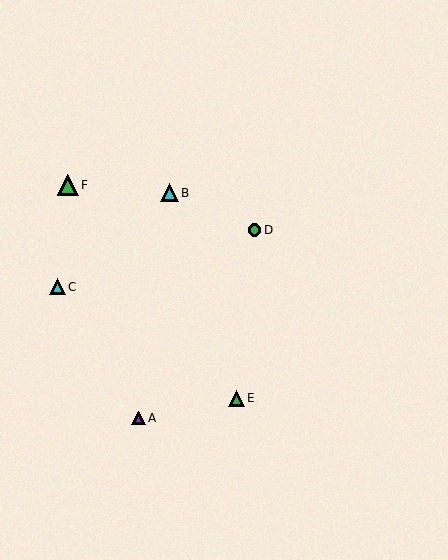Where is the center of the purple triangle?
The center of the purple triangle is at (139, 418).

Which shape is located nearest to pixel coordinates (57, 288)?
The cyan triangle (labeled C) at (58, 287) is nearest to that location.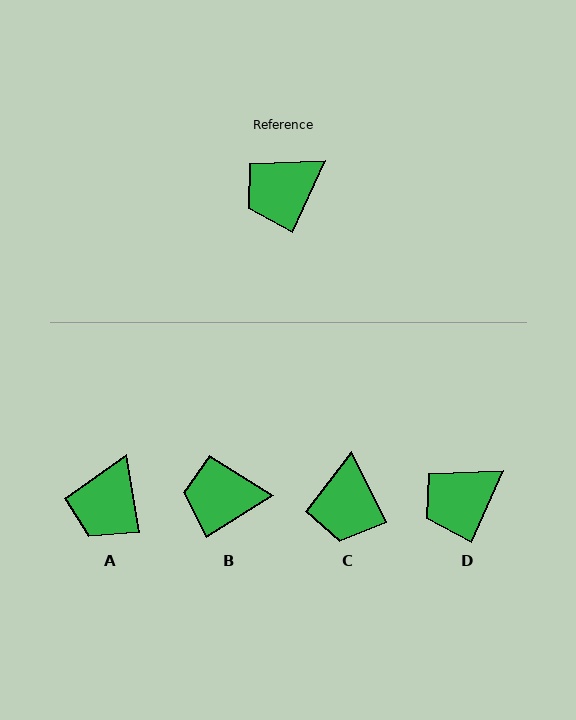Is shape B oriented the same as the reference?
No, it is off by about 34 degrees.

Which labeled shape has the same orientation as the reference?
D.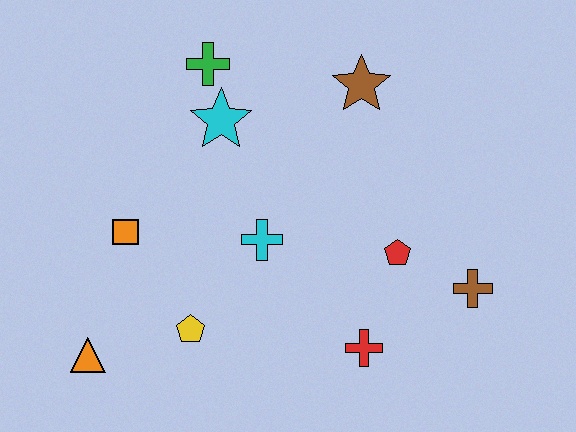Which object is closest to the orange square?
The yellow pentagon is closest to the orange square.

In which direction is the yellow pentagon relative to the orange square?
The yellow pentagon is below the orange square.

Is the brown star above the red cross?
Yes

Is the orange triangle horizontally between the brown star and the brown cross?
No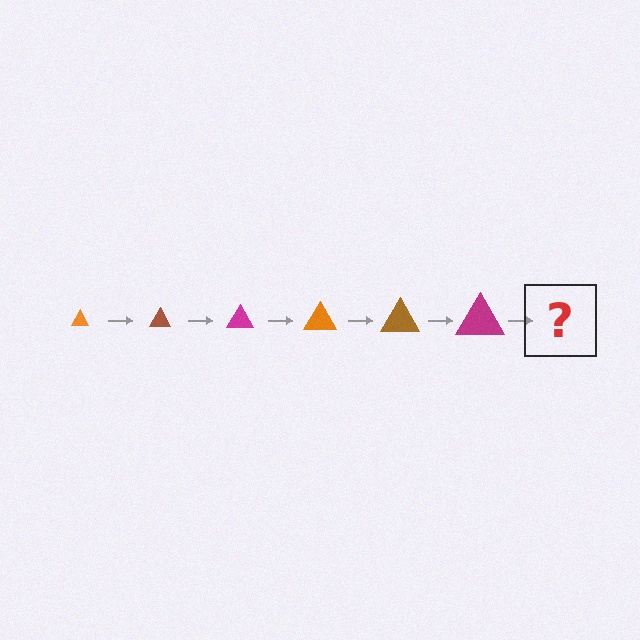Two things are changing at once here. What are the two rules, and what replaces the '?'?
The two rules are that the triangle grows larger each step and the color cycles through orange, brown, and magenta. The '?' should be an orange triangle, larger than the previous one.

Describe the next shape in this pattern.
It should be an orange triangle, larger than the previous one.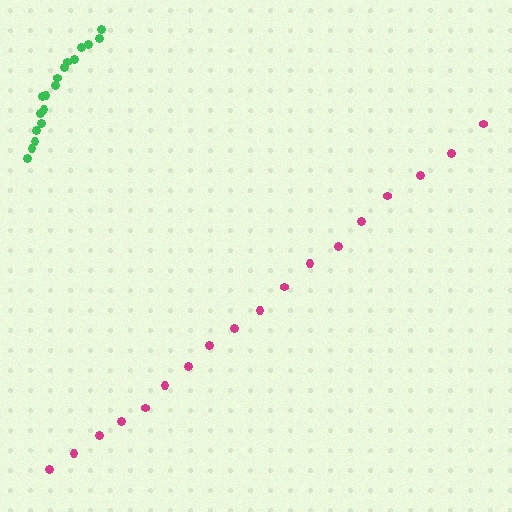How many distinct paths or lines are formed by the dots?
There are 2 distinct paths.